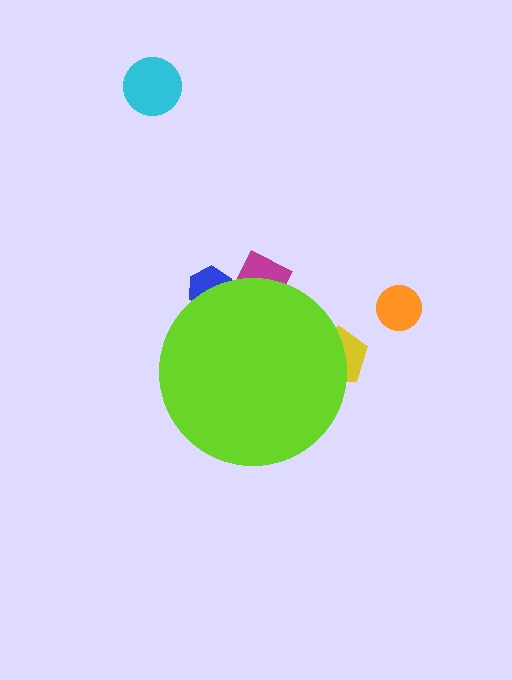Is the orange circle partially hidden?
No, the orange circle is fully visible.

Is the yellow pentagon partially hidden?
Yes, the yellow pentagon is partially hidden behind the lime circle.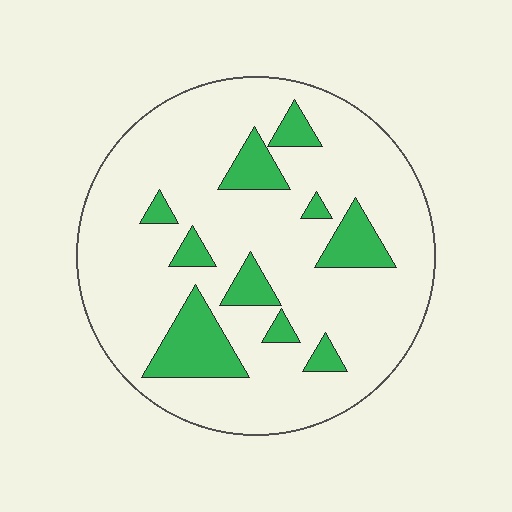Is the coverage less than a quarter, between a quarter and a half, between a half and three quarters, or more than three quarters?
Less than a quarter.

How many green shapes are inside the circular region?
10.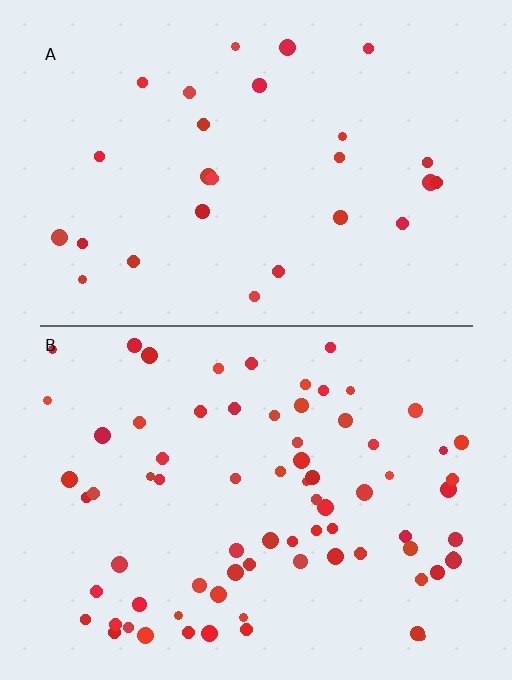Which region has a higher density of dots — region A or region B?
B (the bottom).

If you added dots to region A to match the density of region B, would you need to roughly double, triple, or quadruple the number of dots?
Approximately triple.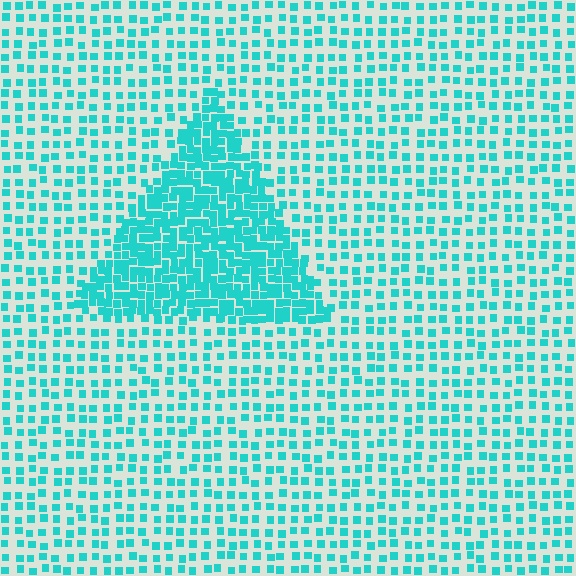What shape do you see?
I see a triangle.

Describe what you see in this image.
The image contains small cyan elements arranged at two different densities. A triangle-shaped region is visible where the elements are more densely packed than the surrounding area.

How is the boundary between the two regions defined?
The boundary is defined by a change in element density (approximately 2.4x ratio). All elements are the same color, size, and shape.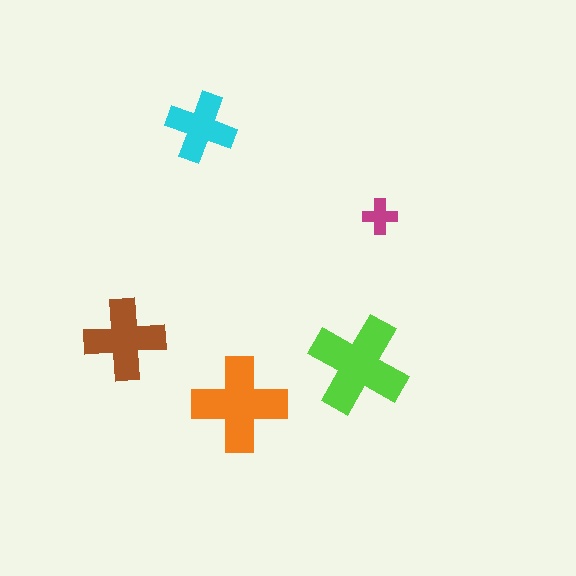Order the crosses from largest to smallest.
the lime one, the orange one, the brown one, the cyan one, the magenta one.